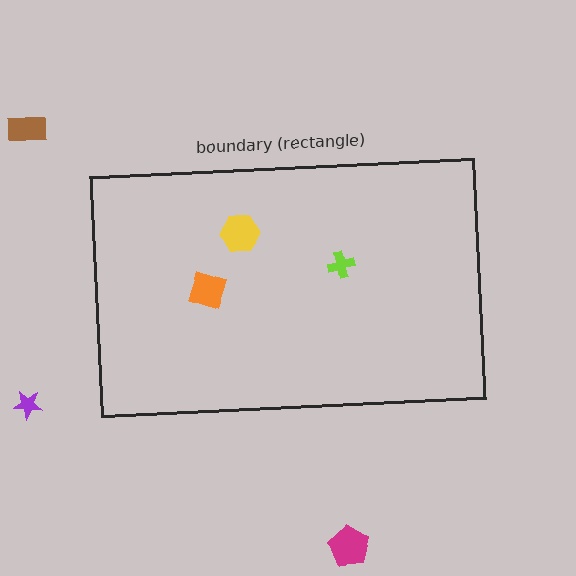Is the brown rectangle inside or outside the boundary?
Outside.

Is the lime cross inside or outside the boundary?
Inside.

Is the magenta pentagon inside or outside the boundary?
Outside.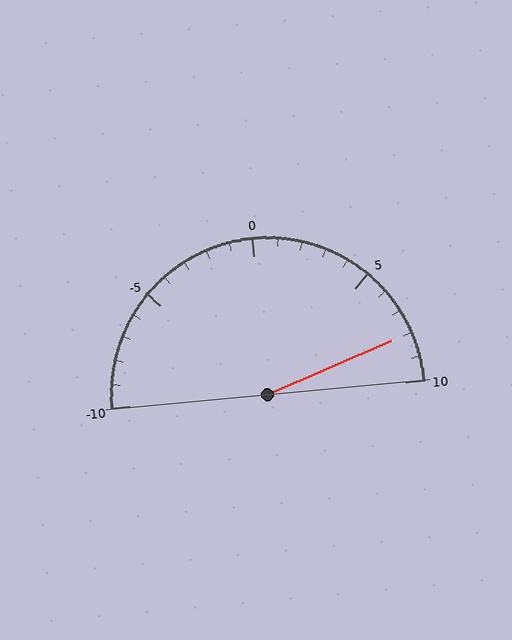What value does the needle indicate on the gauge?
The needle indicates approximately 8.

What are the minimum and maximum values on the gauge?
The gauge ranges from -10 to 10.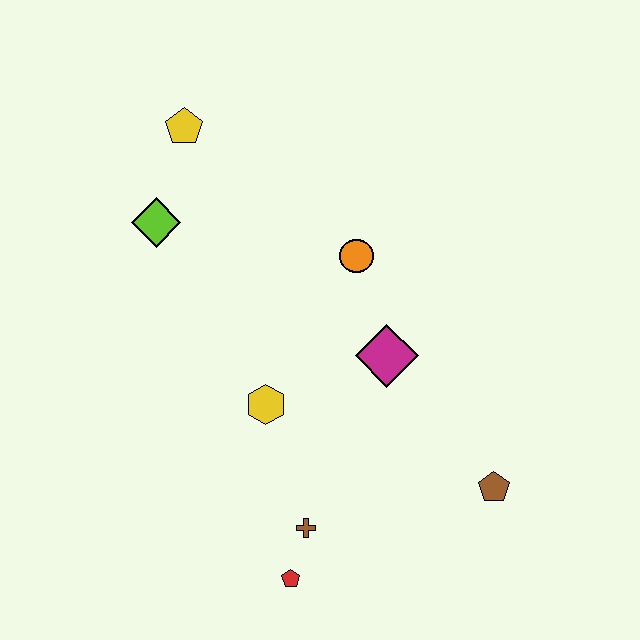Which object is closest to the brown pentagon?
The magenta diamond is closest to the brown pentagon.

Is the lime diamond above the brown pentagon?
Yes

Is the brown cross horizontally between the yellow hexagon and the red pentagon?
No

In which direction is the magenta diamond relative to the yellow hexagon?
The magenta diamond is to the right of the yellow hexagon.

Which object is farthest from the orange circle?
The red pentagon is farthest from the orange circle.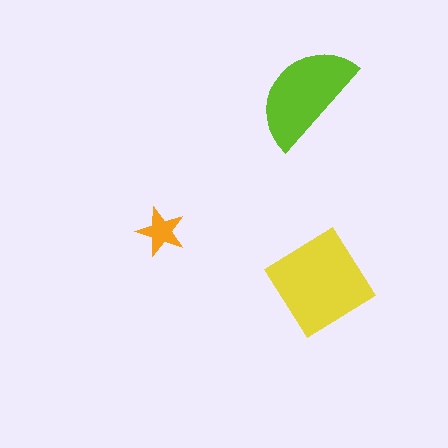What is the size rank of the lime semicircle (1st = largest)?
2nd.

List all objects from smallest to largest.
The orange star, the lime semicircle, the yellow diamond.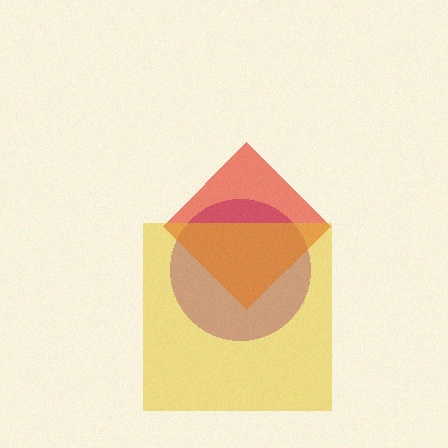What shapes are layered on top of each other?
The layered shapes are: a purple circle, a red diamond, a yellow square.